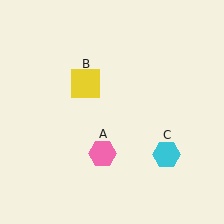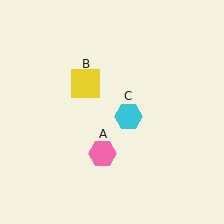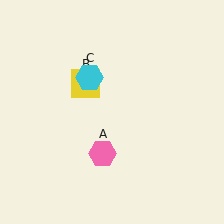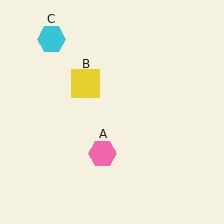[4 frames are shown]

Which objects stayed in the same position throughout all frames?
Pink hexagon (object A) and yellow square (object B) remained stationary.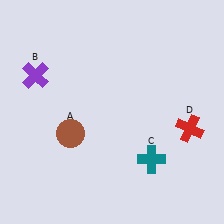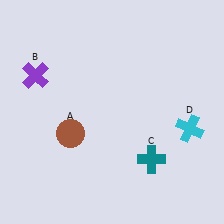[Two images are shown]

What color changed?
The cross (D) changed from red in Image 1 to cyan in Image 2.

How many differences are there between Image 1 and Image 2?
There is 1 difference between the two images.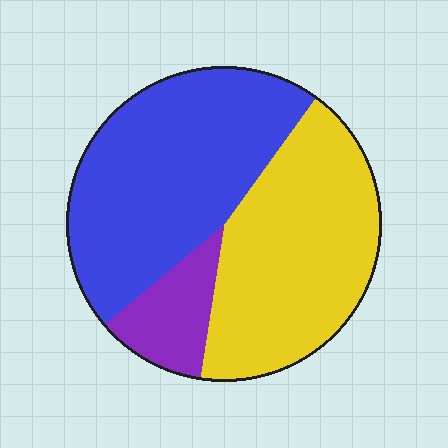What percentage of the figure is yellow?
Yellow covers 42% of the figure.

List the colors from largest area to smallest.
From largest to smallest: blue, yellow, purple.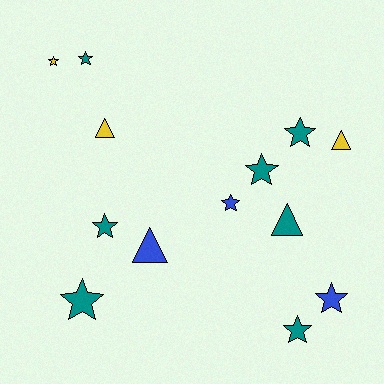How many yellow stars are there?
There is 1 yellow star.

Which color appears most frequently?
Teal, with 7 objects.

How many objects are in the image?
There are 13 objects.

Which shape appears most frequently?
Star, with 9 objects.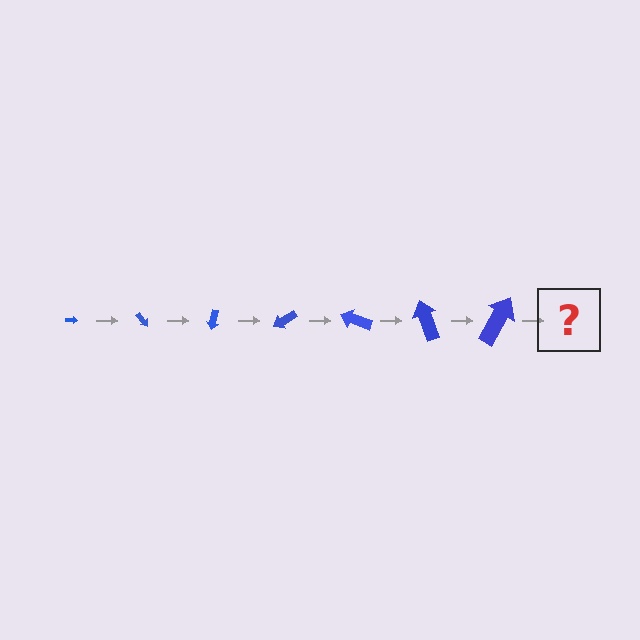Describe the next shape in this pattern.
It should be an arrow, larger than the previous one and rotated 350 degrees from the start.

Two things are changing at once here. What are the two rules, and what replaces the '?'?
The two rules are that the arrow grows larger each step and it rotates 50 degrees each step. The '?' should be an arrow, larger than the previous one and rotated 350 degrees from the start.